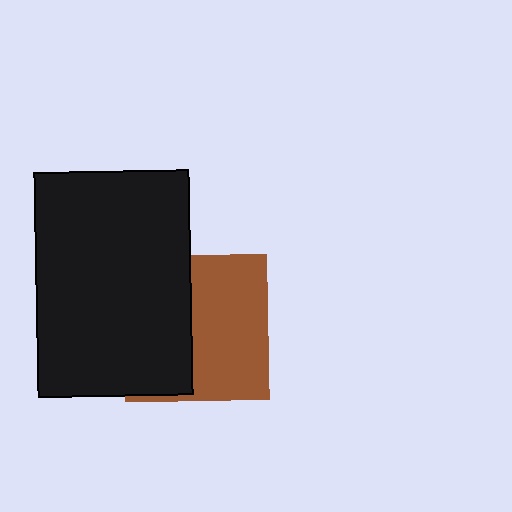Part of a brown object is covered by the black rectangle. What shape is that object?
It is a square.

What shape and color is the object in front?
The object in front is a black rectangle.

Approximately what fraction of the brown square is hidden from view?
Roughly 46% of the brown square is hidden behind the black rectangle.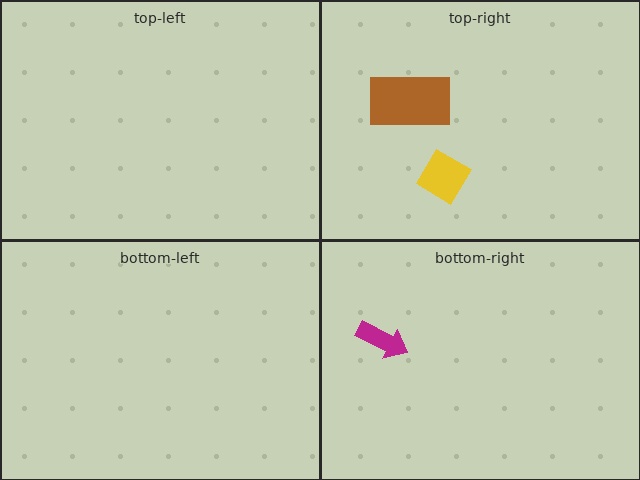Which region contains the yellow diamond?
The top-right region.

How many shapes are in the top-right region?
2.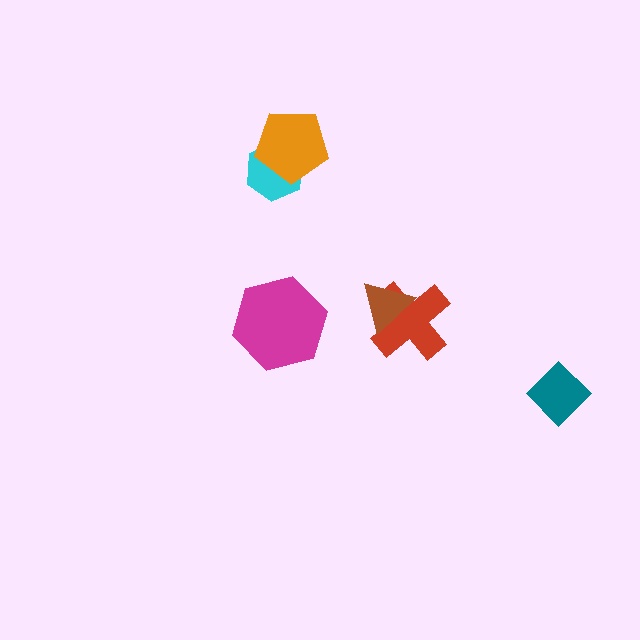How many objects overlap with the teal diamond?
0 objects overlap with the teal diamond.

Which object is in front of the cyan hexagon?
The orange pentagon is in front of the cyan hexagon.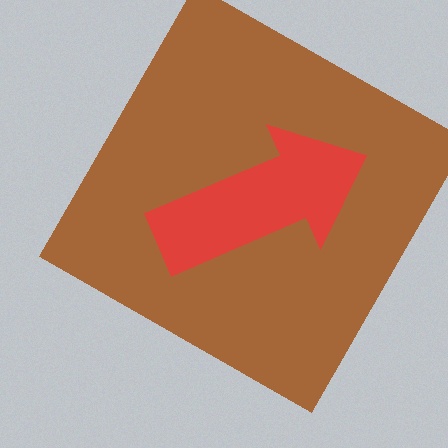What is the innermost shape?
The red arrow.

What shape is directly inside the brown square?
The red arrow.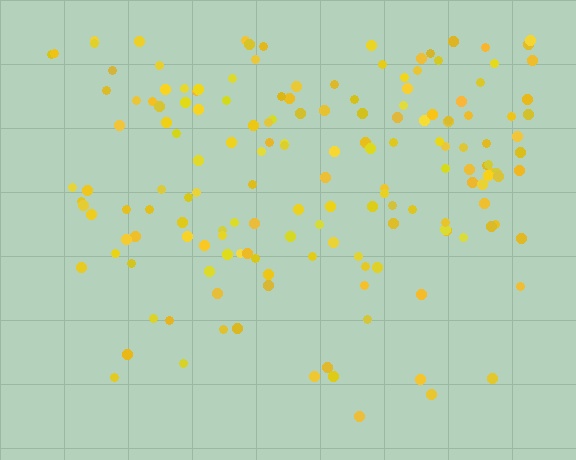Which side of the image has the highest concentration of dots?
The top.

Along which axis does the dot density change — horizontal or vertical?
Vertical.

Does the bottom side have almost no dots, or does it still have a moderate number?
Still a moderate number, just noticeably fewer than the top.